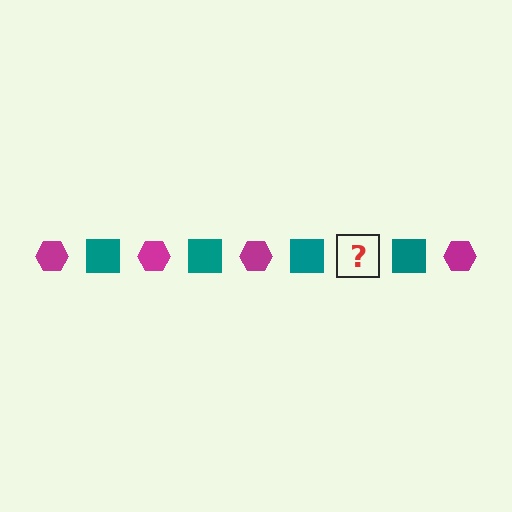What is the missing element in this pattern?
The missing element is a magenta hexagon.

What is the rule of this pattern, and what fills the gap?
The rule is that the pattern alternates between magenta hexagon and teal square. The gap should be filled with a magenta hexagon.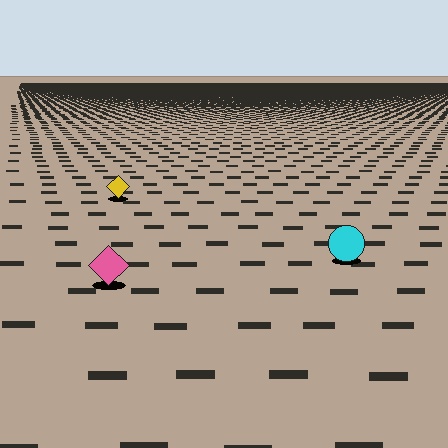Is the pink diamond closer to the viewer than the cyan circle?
Yes. The pink diamond is closer — you can tell from the texture gradient: the ground texture is coarser near it.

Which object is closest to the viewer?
The pink diamond is closest. The texture marks near it are larger and more spread out.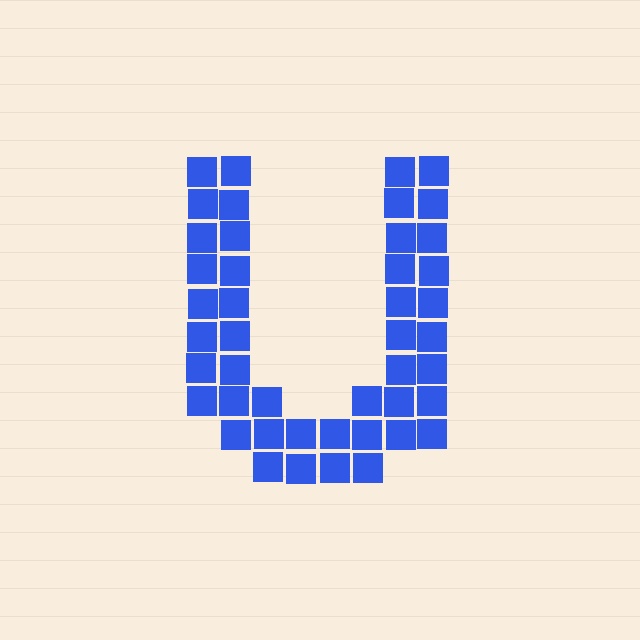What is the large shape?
The large shape is the letter U.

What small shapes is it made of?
It is made of small squares.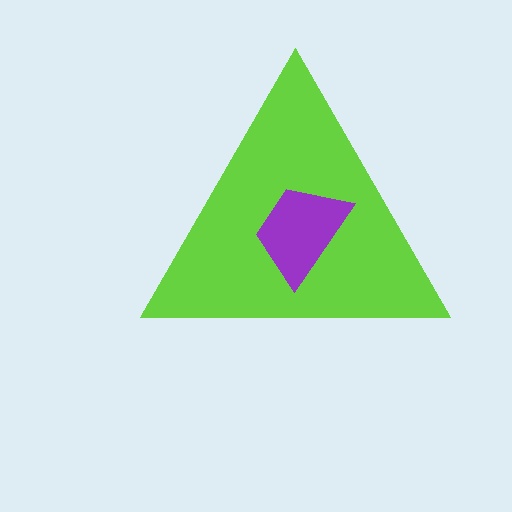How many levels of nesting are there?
2.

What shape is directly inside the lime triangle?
The purple trapezoid.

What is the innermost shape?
The purple trapezoid.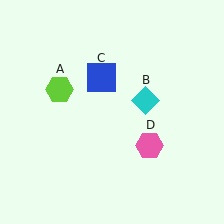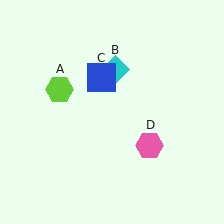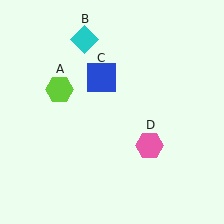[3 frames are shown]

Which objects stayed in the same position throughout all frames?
Lime hexagon (object A) and blue square (object C) and pink hexagon (object D) remained stationary.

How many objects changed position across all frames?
1 object changed position: cyan diamond (object B).